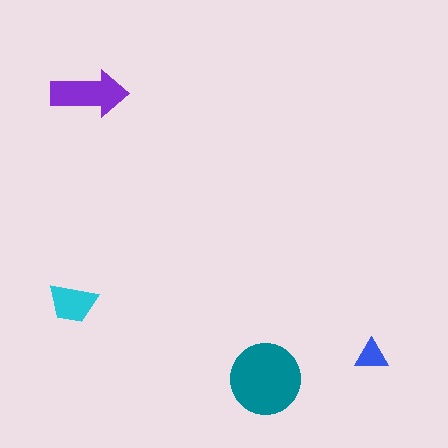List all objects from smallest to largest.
The blue triangle, the cyan trapezoid, the purple arrow, the teal circle.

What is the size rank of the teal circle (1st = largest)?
1st.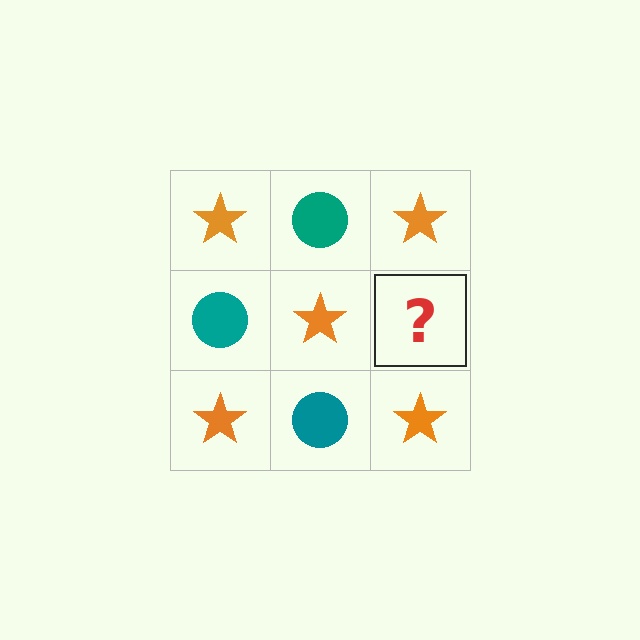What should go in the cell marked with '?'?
The missing cell should contain a teal circle.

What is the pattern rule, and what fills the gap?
The rule is that it alternates orange star and teal circle in a checkerboard pattern. The gap should be filled with a teal circle.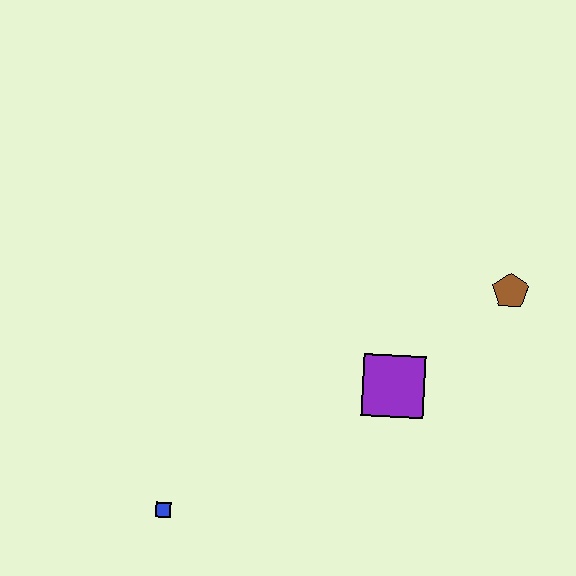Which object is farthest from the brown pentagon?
The blue square is farthest from the brown pentagon.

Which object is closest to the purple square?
The brown pentagon is closest to the purple square.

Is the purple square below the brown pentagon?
Yes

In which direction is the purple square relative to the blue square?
The purple square is to the right of the blue square.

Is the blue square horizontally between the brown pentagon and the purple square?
No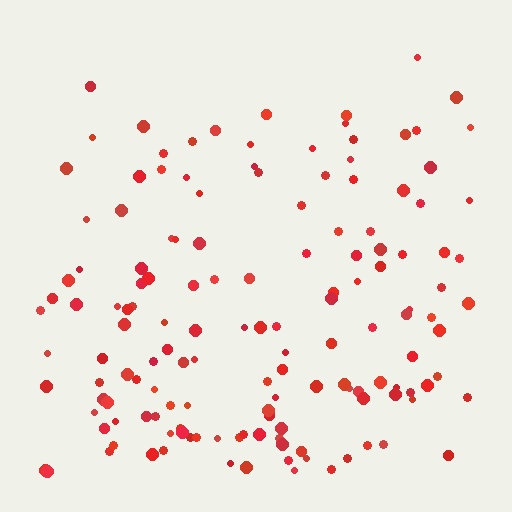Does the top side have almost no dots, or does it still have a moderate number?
Still a moderate number, just noticeably fewer than the bottom.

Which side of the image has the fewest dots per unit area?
The top.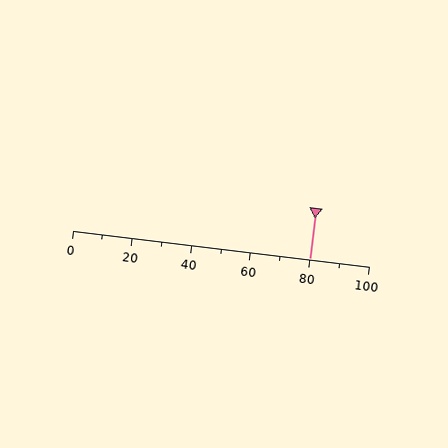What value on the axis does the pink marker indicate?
The marker indicates approximately 80.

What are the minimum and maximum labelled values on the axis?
The axis runs from 0 to 100.